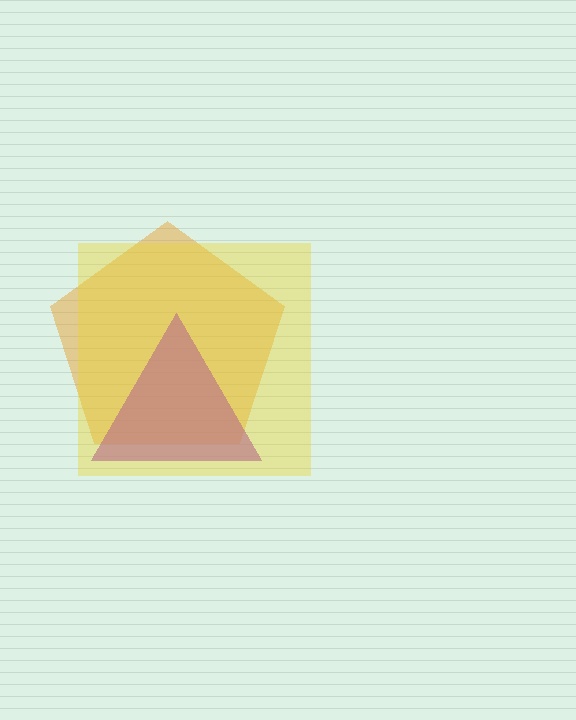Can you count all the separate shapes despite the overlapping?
Yes, there are 3 separate shapes.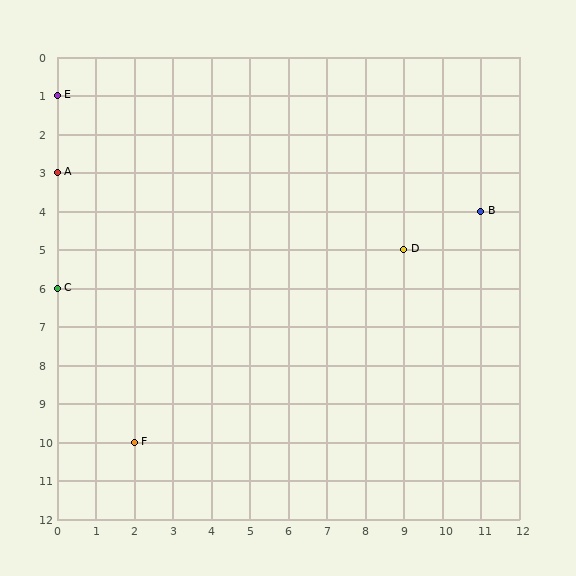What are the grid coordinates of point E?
Point E is at grid coordinates (0, 1).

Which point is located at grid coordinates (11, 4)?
Point B is at (11, 4).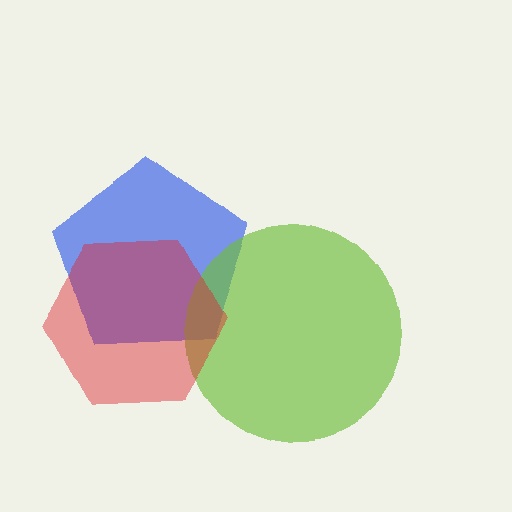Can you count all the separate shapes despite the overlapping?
Yes, there are 3 separate shapes.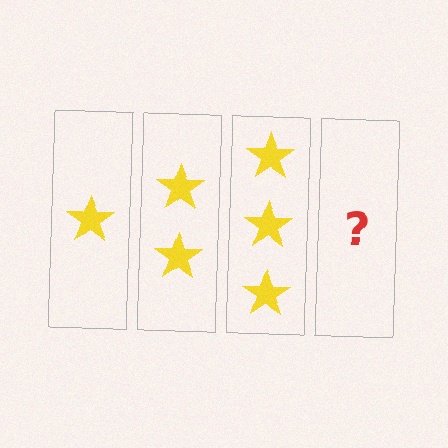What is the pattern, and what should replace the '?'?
The pattern is that each step adds one more star. The '?' should be 4 stars.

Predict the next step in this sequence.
The next step is 4 stars.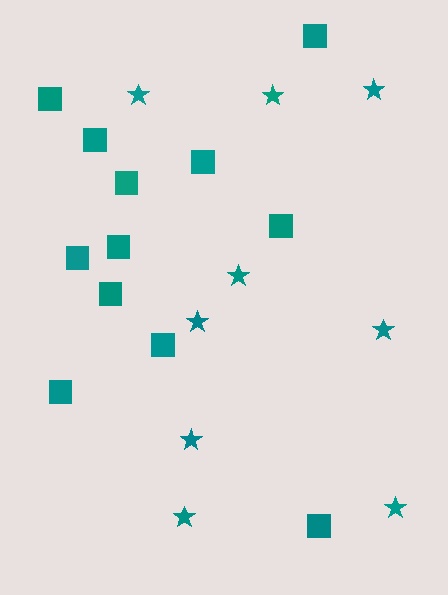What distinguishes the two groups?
There are 2 groups: one group of stars (9) and one group of squares (12).